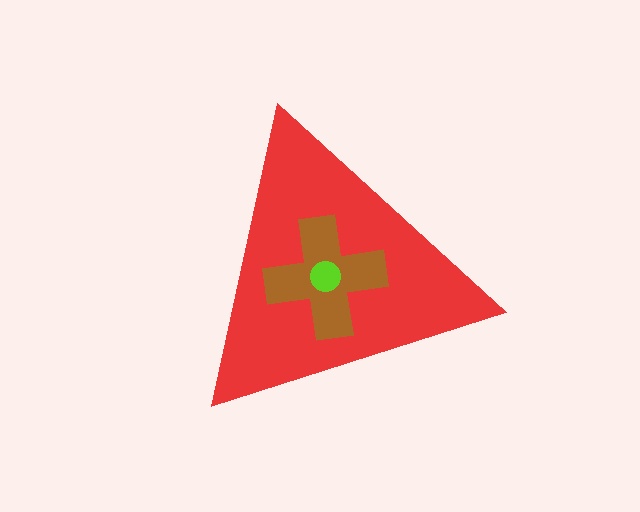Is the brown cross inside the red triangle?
Yes.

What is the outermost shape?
The red triangle.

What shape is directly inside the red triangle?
The brown cross.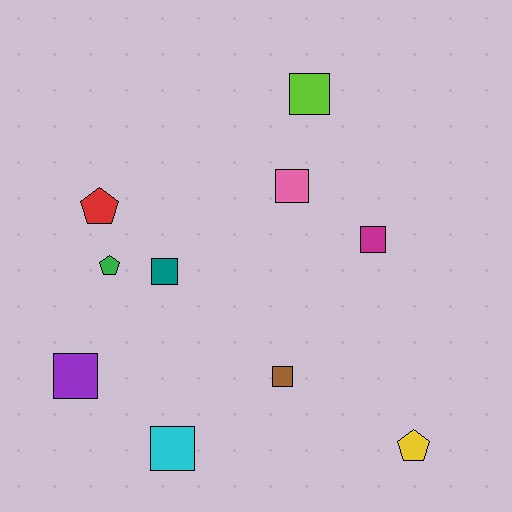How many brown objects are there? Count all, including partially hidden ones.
There is 1 brown object.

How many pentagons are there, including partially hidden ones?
There are 3 pentagons.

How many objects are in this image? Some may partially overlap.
There are 10 objects.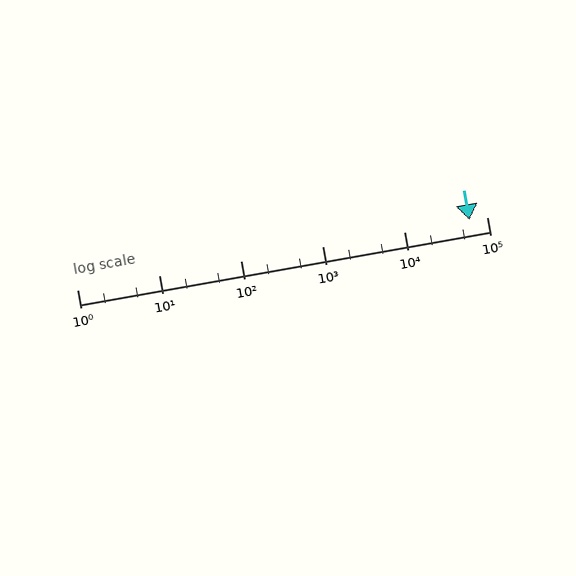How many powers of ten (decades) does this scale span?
The scale spans 5 decades, from 1 to 100000.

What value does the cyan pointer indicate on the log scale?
The pointer indicates approximately 61000.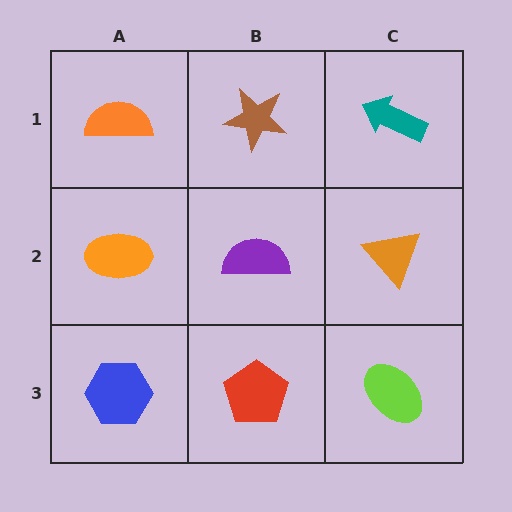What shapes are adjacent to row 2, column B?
A brown star (row 1, column B), a red pentagon (row 3, column B), an orange ellipse (row 2, column A), an orange triangle (row 2, column C).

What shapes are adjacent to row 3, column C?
An orange triangle (row 2, column C), a red pentagon (row 3, column B).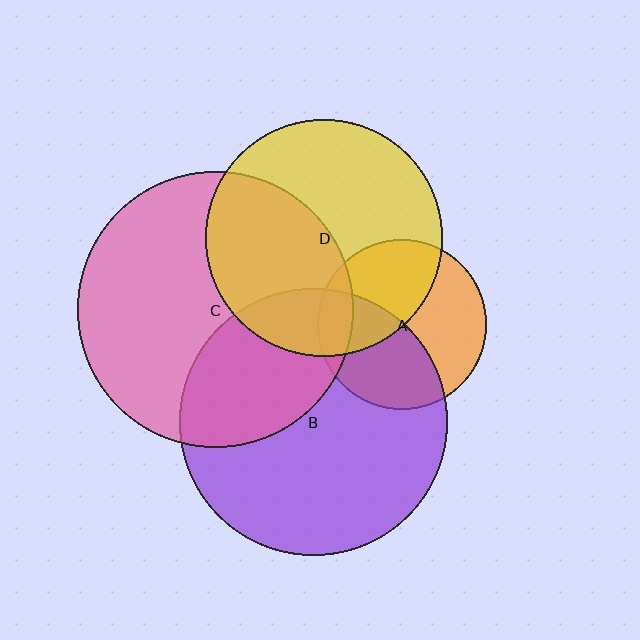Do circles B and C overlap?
Yes.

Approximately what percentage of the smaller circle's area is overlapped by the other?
Approximately 35%.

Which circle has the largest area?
Circle C (pink).